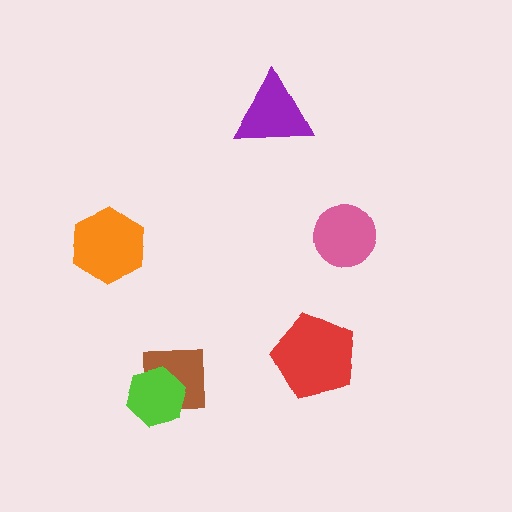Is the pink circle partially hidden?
No, no other shape covers it.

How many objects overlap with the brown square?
1 object overlaps with the brown square.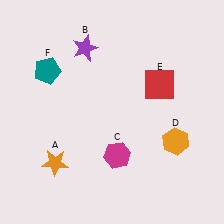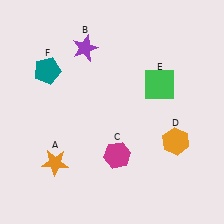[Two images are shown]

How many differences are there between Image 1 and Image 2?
There is 1 difference between the two images.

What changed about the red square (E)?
In Image 1, E is red. In Image 2, it changed to green.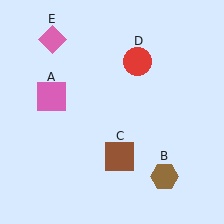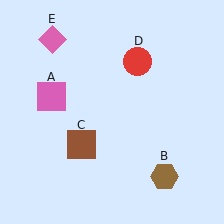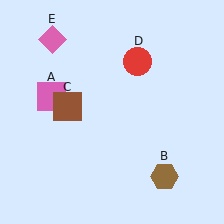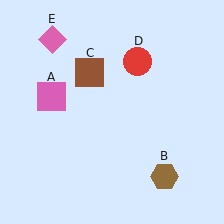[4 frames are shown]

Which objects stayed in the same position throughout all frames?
Pink square (object A) and brown hexagon (object B) and red circle (object D) and pink diamond (object E) remained stationary.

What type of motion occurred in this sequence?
The brown square (object C) rotated clockwise around the center of the scene.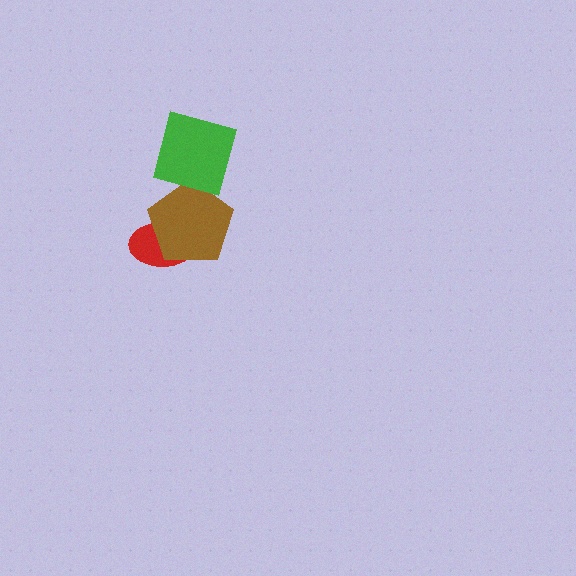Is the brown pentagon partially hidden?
Yes, it is partially covered by another shape.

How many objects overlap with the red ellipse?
1 object overlaps with the red ellipse.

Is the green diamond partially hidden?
No, no other shape covers it.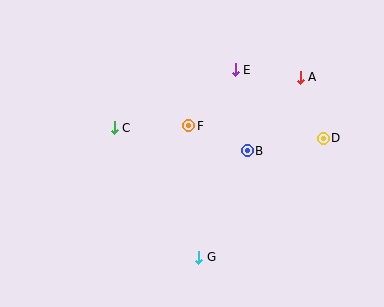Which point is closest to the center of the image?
Point F at (189, 126) is closest to the center.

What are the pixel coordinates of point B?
Point B is at (247, 151).